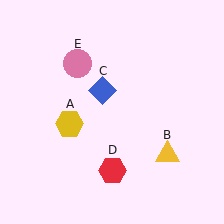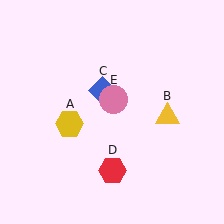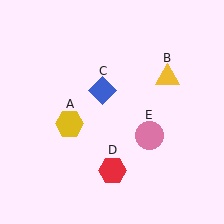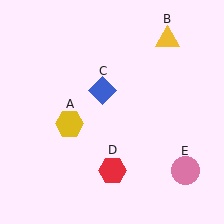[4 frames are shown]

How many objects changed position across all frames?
2 objects changed position: yellow triangle (object B), pink circle (object E).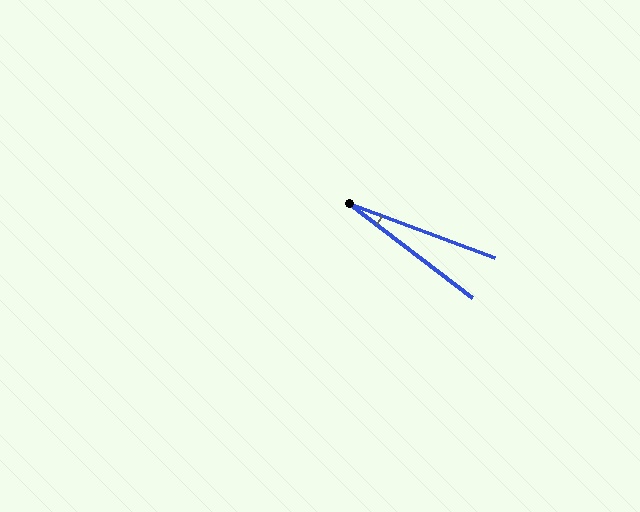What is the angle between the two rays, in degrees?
Approximately 17 degrees.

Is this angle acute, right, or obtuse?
It is acute.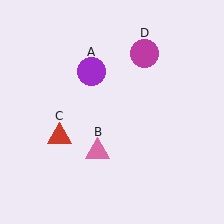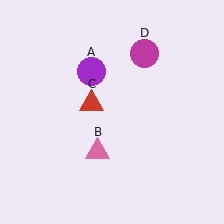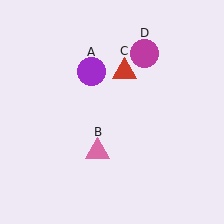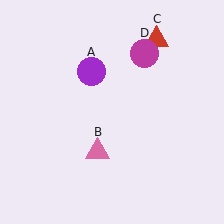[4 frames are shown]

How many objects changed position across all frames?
1 object changed position: red triangle (object C).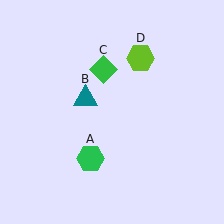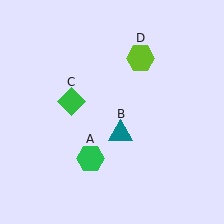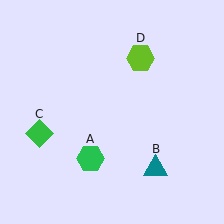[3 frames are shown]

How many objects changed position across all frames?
2 objects changed position: teal triangle (object B), green diamond (object C).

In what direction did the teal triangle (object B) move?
The teal triangle (object B) moved down and to the right.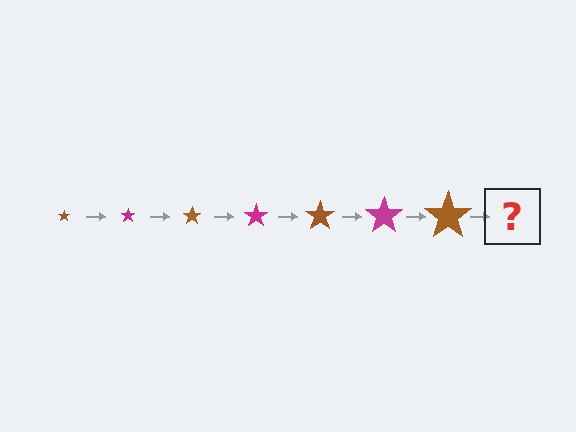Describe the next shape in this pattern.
It should be a magenta star, larger than the previous one.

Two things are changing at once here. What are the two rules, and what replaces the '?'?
The two rules are that the star grows larger each step and the color cycles through brown and magenta. The '?' should be a magenta star, larger than the previous one.